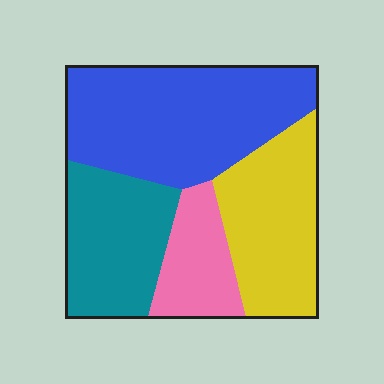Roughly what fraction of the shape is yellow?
Yellow covers 25% of the shape.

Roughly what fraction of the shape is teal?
Teal covers roughly 25% of the shape.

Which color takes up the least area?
Pink, at roughly 15%.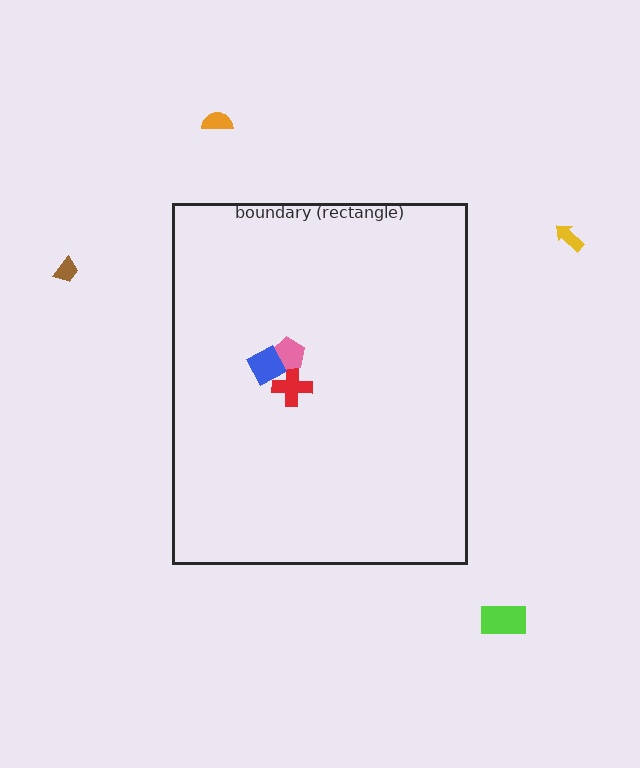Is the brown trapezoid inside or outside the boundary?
Outside.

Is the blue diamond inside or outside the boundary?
Inside.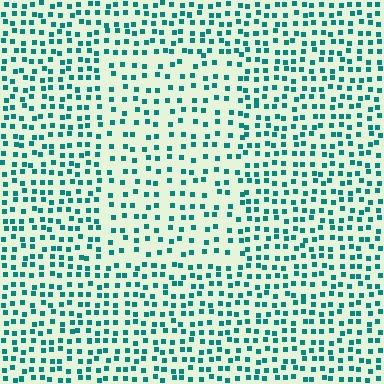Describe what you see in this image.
The image contains small teal elements arranged at two different densities. A rectangle-shaped region is visible where the elements are less densely packed than the surrounding area.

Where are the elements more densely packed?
The elements are more densely packed outside the rectangle boundary.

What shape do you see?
I see a rectangle.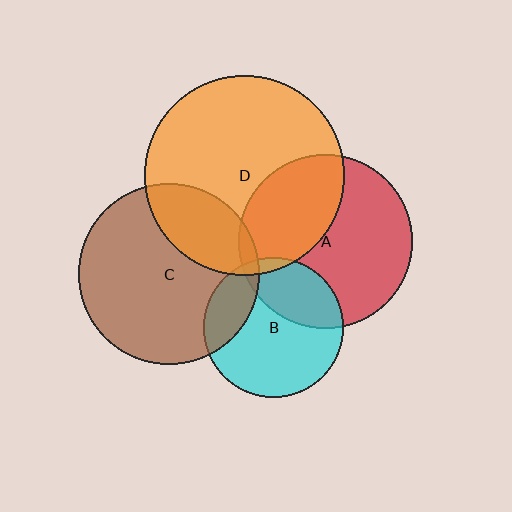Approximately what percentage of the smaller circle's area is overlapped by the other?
Approximately 20%.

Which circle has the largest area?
Circle D (orange).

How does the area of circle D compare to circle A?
Approximately 1.3 times.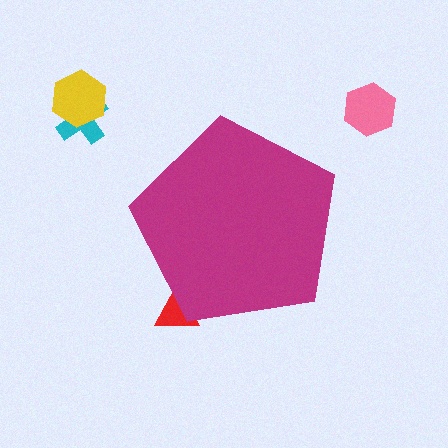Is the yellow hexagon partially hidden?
No, the yellow hexagon is fully visible.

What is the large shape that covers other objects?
A magenta pentagon.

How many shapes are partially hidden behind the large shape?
1 shape is partially hidden.